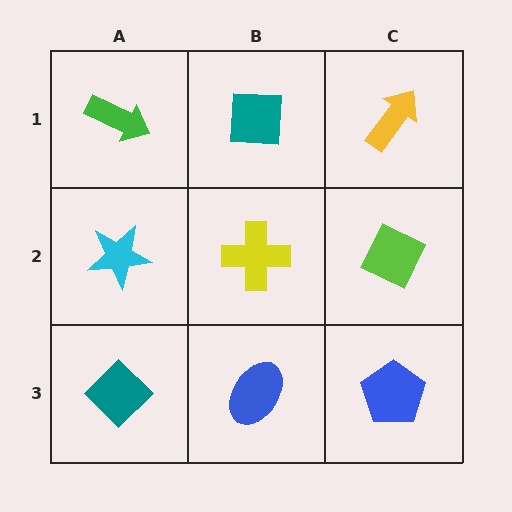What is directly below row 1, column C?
A lime diamond.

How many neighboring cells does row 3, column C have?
2.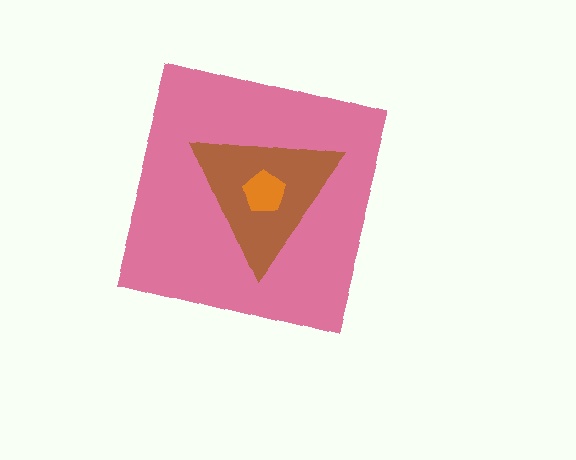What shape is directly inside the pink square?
The brown triangle.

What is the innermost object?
The orange pentagon.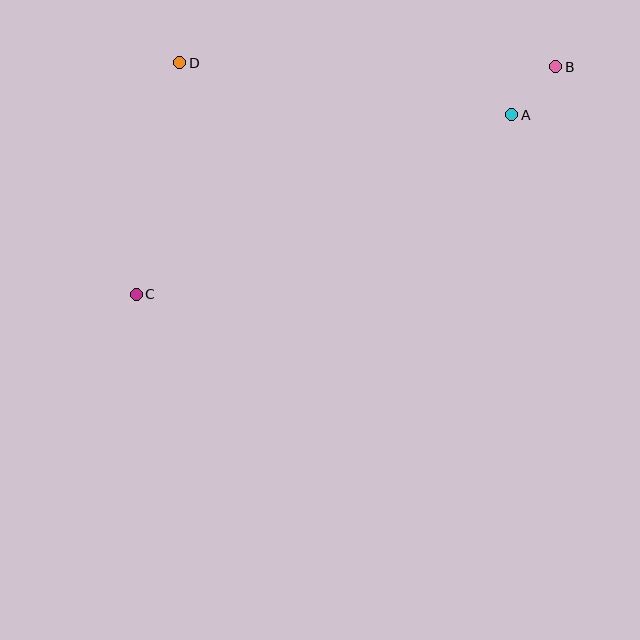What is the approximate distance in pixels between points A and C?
The distance between A and C is approximately 416 pixels.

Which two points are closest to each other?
Points A and B are closest to each other.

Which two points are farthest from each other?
Points B and C are farthest from each other.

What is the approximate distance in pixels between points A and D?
The distance between A and D is approximately 336 pixels.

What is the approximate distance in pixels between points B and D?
The distance between B and D is approximately 376 pixels.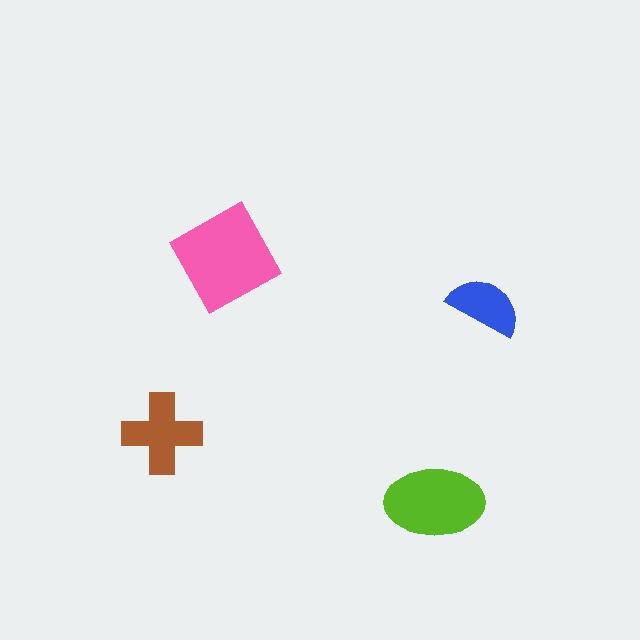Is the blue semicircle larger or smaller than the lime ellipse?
Smaller.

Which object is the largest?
The pink diamond.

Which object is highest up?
The pink diamond is topmost.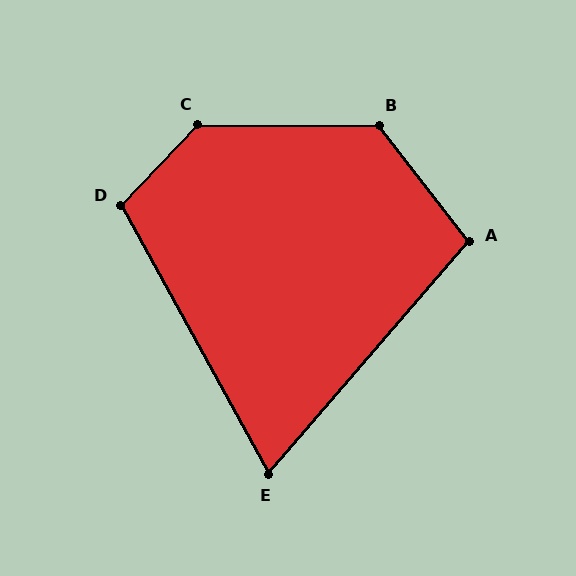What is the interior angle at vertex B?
Approximately 128 degrees (obtuse).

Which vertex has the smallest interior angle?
E, at approximately 70 degrees.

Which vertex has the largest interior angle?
C, at approximately 133 degrees.